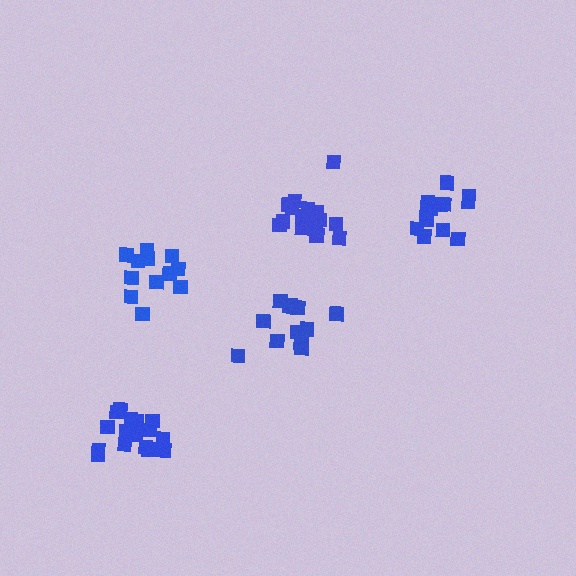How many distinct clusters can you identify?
There are 5 distinct clusters.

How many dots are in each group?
Group 1: 12 dots, Group 2: 17 dots, Group 3: 16 dots, Group 4: 14 dots, Group 5: 12 dots (71 total).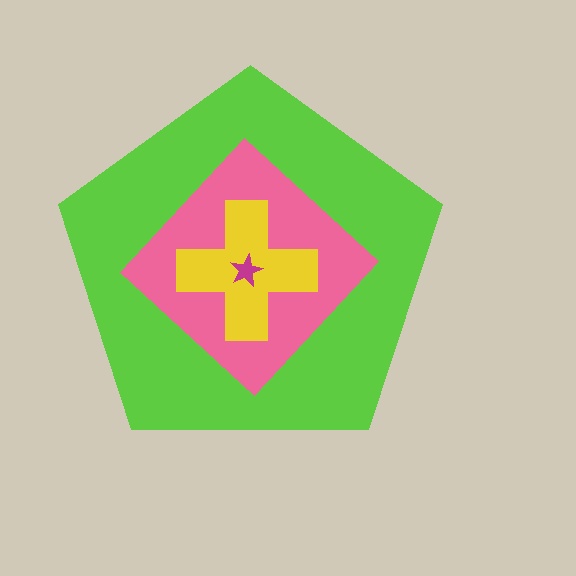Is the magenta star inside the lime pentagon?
Yes.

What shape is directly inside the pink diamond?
The yellow cross.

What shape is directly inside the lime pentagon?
The pink diamond.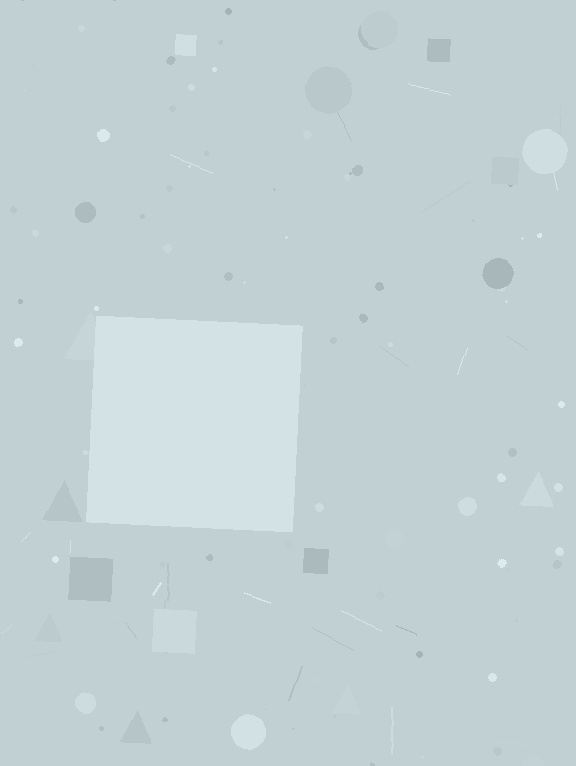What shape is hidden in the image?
A square is hidden in the image.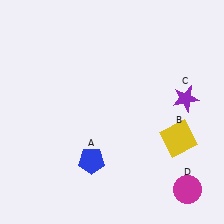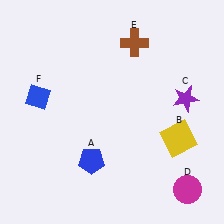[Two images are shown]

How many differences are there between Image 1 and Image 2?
There are 2 differences between the two images.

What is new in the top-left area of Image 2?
A blue diamond (F) was added in the top-left area of Image 2.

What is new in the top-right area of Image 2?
A brown cross (E) was added in the top-right area of Image 2.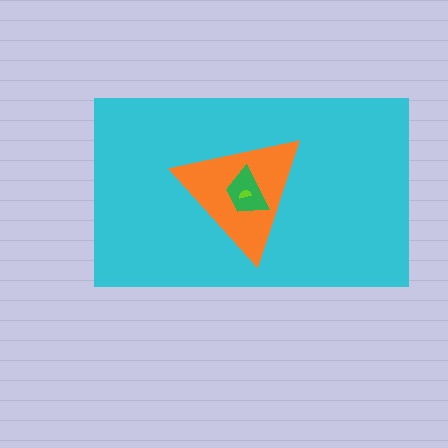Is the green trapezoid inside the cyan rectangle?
Yes.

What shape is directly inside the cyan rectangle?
The orange triangle.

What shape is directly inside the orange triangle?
The green trapezoid.